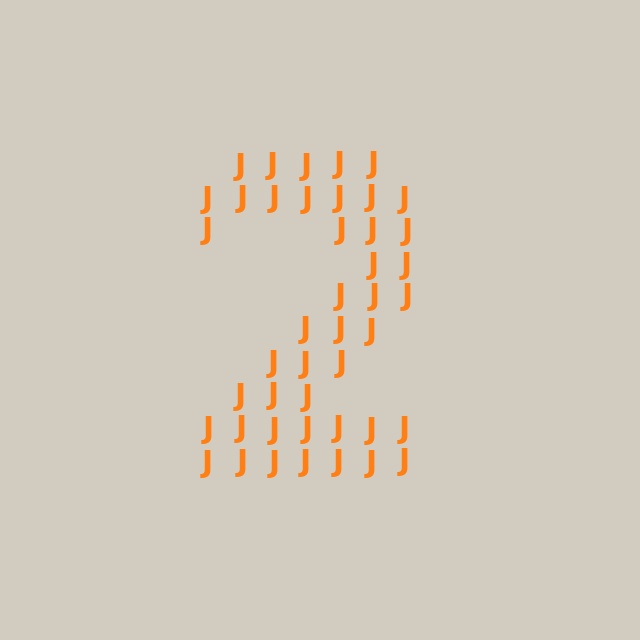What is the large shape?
The large shape is the digit 2.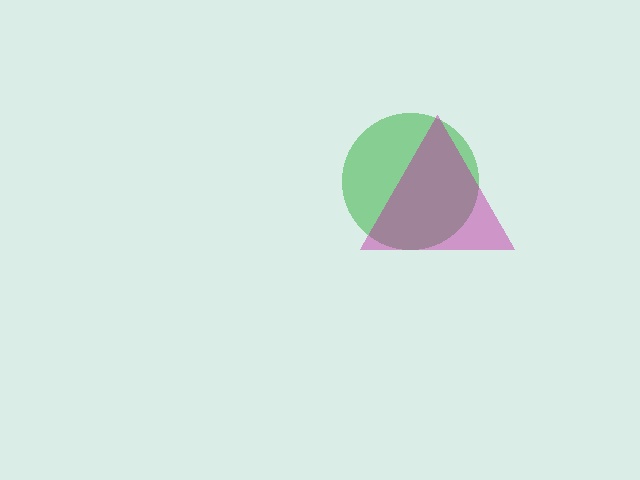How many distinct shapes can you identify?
There are 2 distinct shapes: a green circle, a magenta triangle.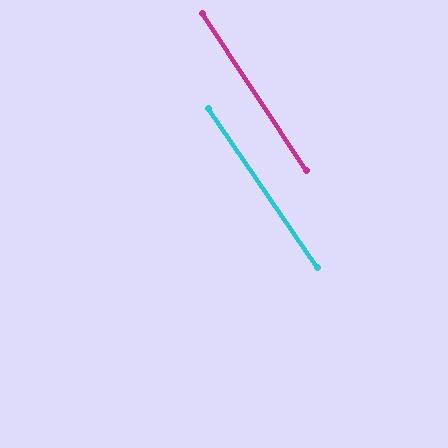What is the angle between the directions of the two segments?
Approximately 1 degree.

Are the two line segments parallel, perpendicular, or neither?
Parallel — their directions differ by only 1.1°.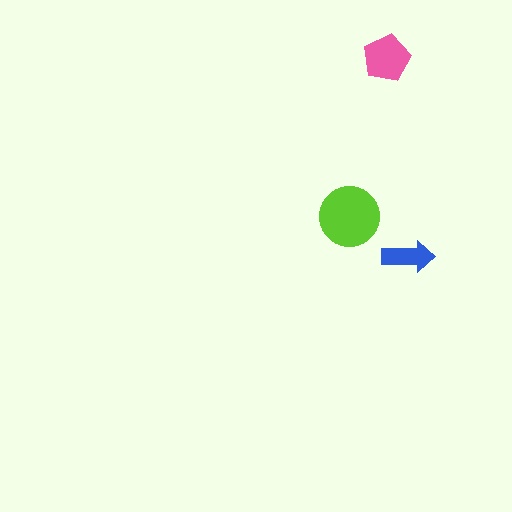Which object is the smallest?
The blue arrow.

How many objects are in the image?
There are 3 objects in the image.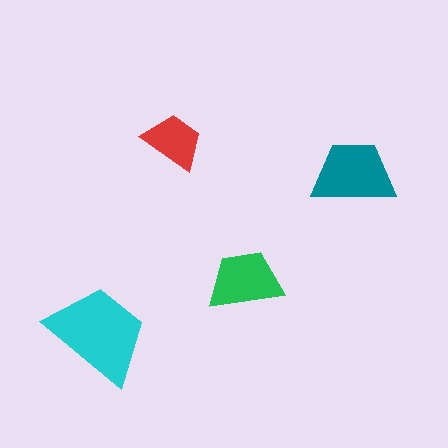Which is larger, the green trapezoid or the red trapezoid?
The green one.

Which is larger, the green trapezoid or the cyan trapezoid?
The cyan one.